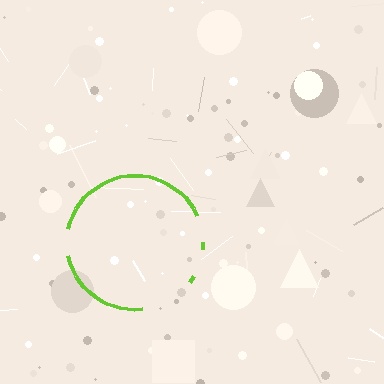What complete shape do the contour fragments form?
The contour fragments form a circle.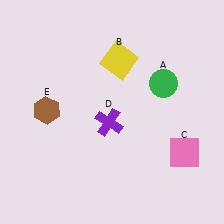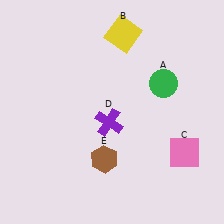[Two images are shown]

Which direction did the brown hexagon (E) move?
The brown hexagon (E) moved right.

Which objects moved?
The objects that moved are: the yellow square (B), the brown hexagon (E).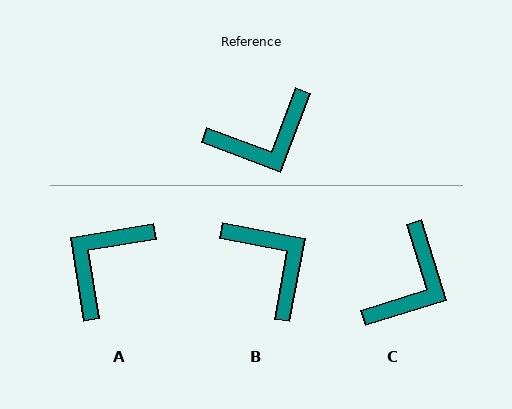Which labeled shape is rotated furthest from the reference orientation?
A, about 150 degrees away.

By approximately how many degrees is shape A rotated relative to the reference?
Approximately 150 degrees clockwise.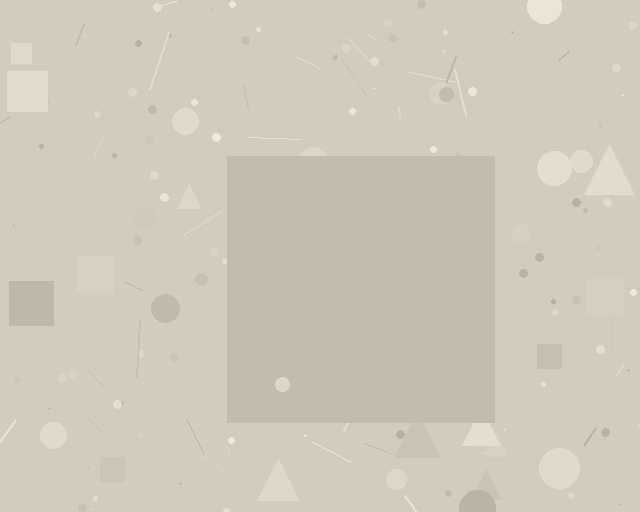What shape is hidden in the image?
A square is hidden in the image.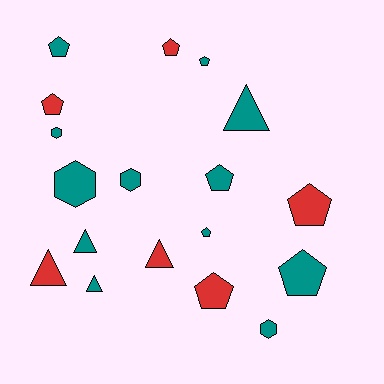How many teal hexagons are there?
There are 4 teal hexagons.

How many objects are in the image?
There are 18 objects.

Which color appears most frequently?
Teal, with 12 objects.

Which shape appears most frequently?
Pentagon, with 9 objects.